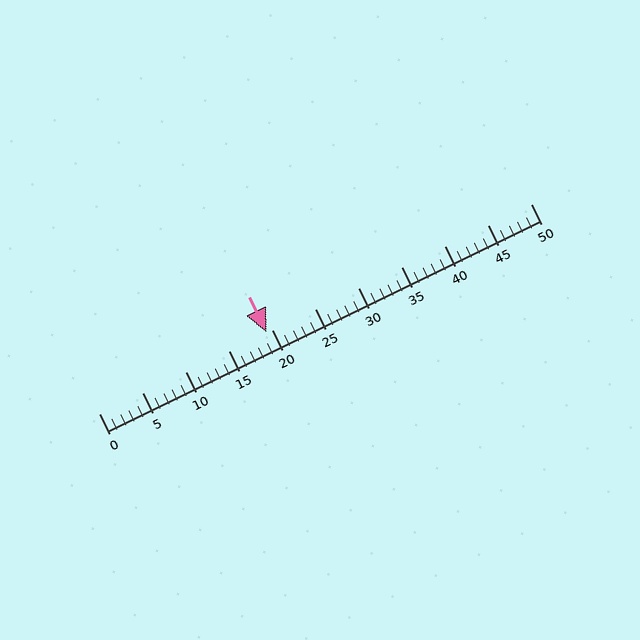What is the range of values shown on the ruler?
The ruler shows values from 0 to 50.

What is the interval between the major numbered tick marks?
The major tick marks are spaced 5 units apart.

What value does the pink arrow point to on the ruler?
The pink arrow points to approximately 19.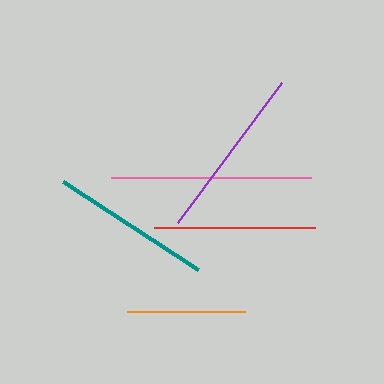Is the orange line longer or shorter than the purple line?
The purple line is longer than the orange line.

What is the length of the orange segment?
The orange segment is approximately 118 pixels long.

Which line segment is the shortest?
The orange line is the shortest at approximately 118 pixels.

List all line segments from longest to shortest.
From longest to shortest: pink, purple, teal, red, orange.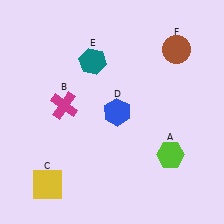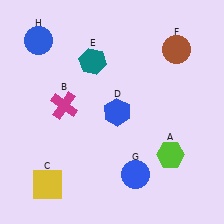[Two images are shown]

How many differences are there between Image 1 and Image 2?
There are 2 differences between the two images.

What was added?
A blue circle (G), a blue circle (H) were added in Image 2.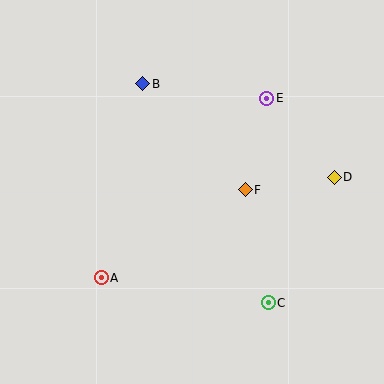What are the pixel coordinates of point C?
Point C is at (268, 303).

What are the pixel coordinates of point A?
Point A is at (101, 278).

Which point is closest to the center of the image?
Point F at (245, 190) is closest to the center.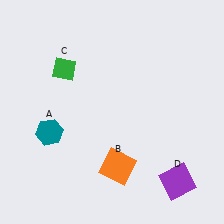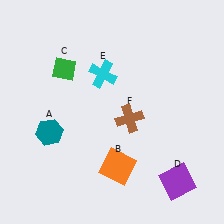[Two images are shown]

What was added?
A cyan cross (E), a brown cross (F) were added in Image 2.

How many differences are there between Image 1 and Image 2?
There are 2 differences between the two images.